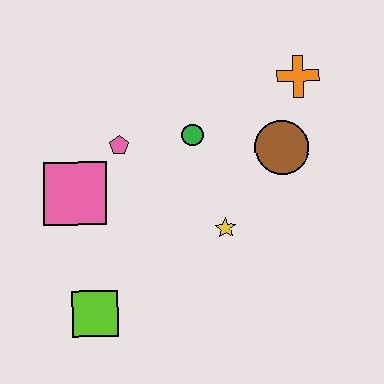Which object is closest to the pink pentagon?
The pink square is closest to the pink pentagon.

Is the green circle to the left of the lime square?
No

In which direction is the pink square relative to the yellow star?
The pink square is to the left of the yellow star.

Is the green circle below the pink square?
No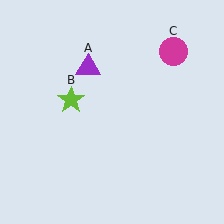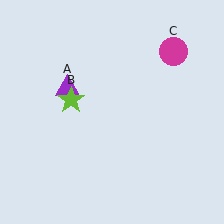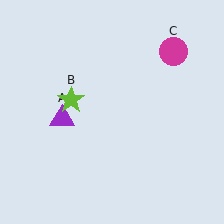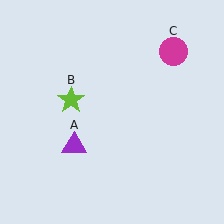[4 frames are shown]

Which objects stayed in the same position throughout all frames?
Lime star (object B) and magenta circle (object C) remained stationary.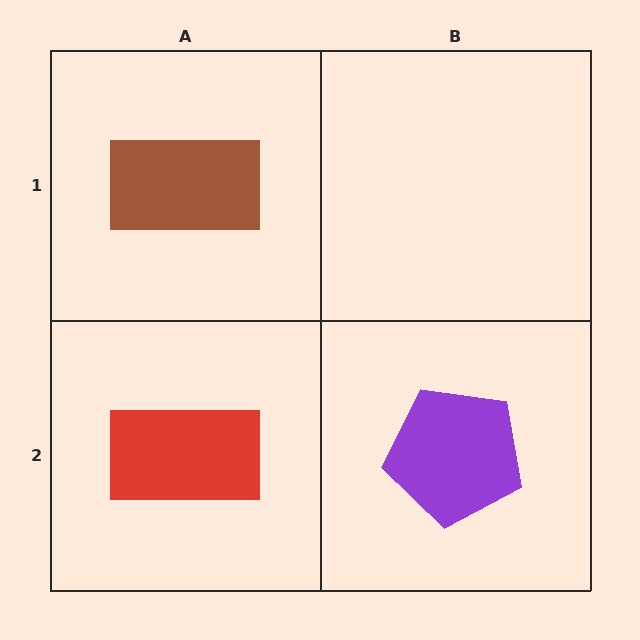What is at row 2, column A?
A red rectangle.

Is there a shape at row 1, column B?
No, that cell is empty.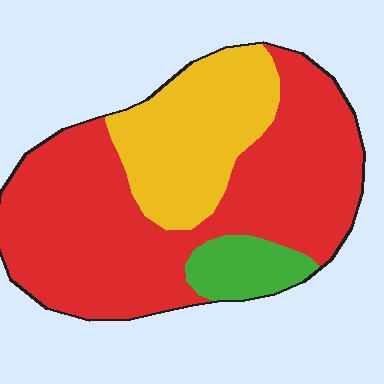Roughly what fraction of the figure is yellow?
Yellow covers 27% of the figure.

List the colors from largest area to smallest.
From largest to smallest: red, yellow, green.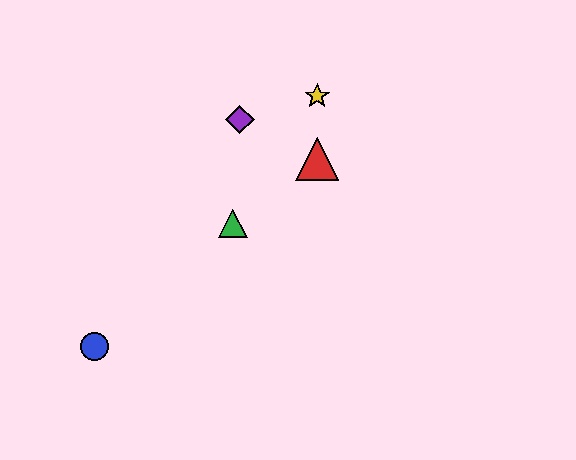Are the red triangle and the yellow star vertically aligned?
Yes, both are at x≈317.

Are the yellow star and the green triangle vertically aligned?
No, the yellow star is at x≈317 and the green triangle is at x≈233.